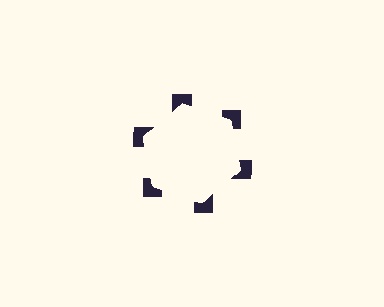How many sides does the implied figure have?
6 sides.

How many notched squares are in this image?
There are 6 — one at each vertex of the illusory hexagon.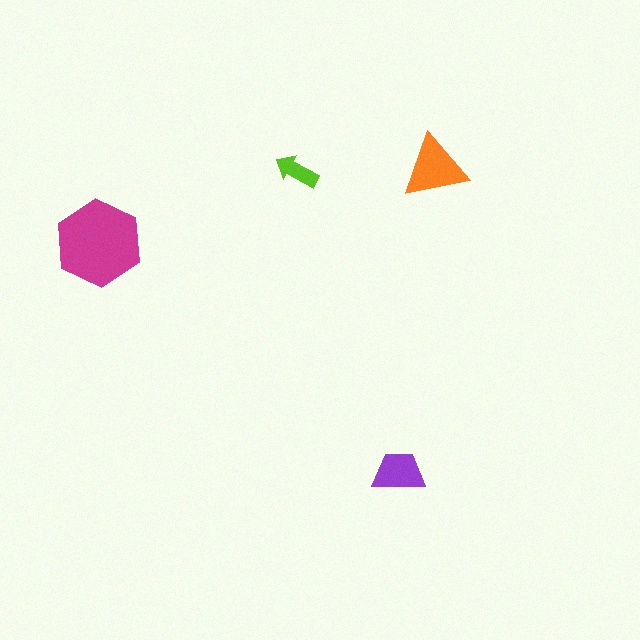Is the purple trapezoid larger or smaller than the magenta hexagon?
Smaller.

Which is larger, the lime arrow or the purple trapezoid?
The purple trapezoid.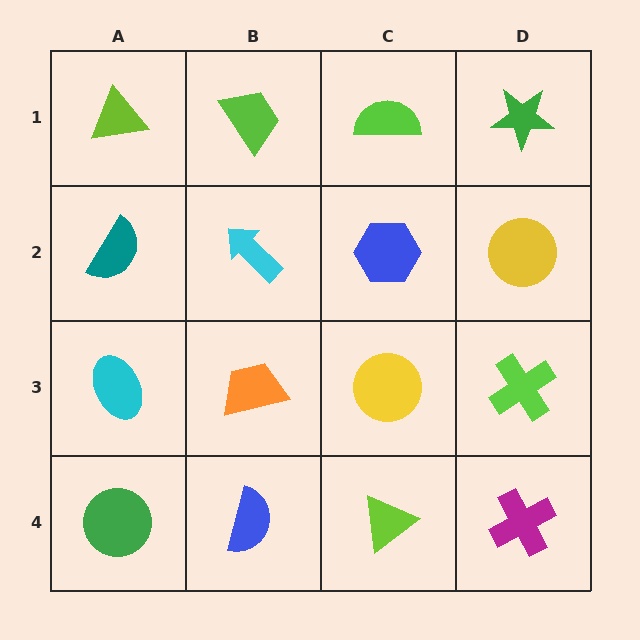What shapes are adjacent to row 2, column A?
A lime triangle (row 1, column A), a cyan ellipse (row 3, column A), a cyan arrow (row 2, column B).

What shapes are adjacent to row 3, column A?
A teal semicircle (row 2, column A), a green circle (row 4, column A), an orange trapezoid (row 3, column B).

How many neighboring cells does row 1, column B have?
3.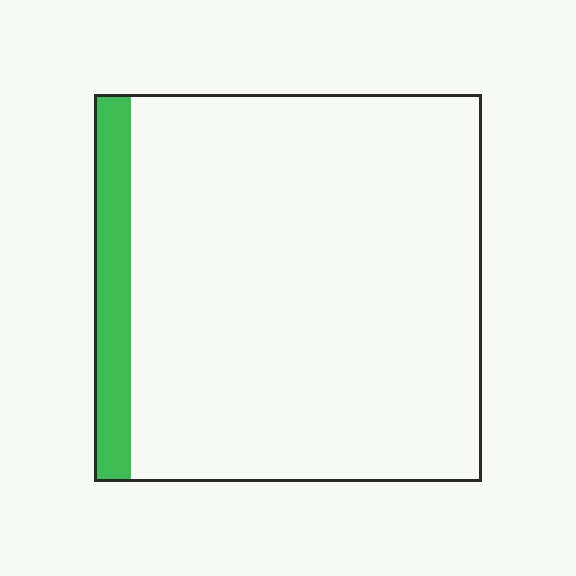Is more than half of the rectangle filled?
No.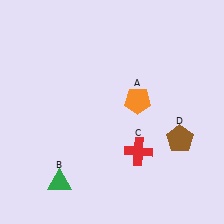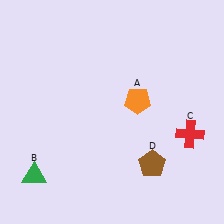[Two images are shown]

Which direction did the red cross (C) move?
The red cross (C) moved right.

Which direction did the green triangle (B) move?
The green triangle (B) moved left.